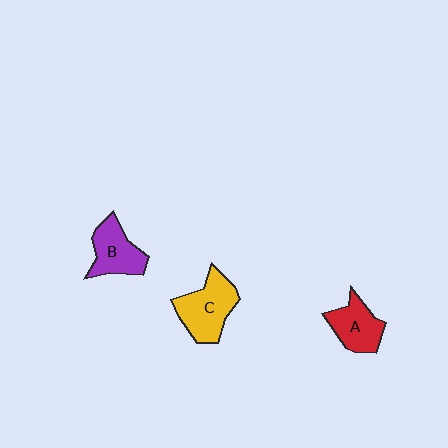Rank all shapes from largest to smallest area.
From largest to smallest: C (yellow), B (purple), A (red).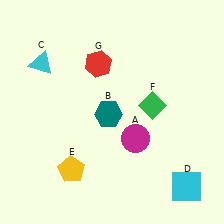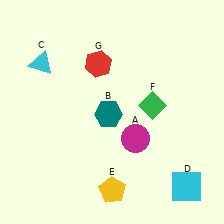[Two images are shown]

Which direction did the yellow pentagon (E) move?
The yellow pentagon (E) moved right.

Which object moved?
The yellow pentagon (E) moved right.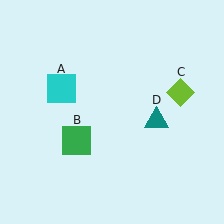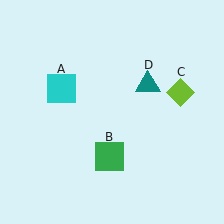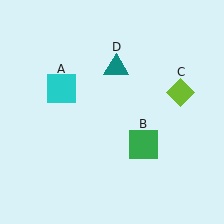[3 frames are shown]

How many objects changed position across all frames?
2 objects changed position: green square (object B), teal triangle (object D).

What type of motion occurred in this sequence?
The green square (object B), teal triangle (object D) rotated counterclockwise around the center of the scene.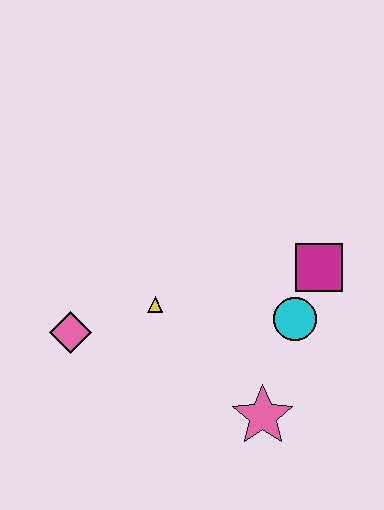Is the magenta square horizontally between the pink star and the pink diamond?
No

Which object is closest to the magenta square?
The cyan circle is closest to the magenta square.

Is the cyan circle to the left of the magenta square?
Yes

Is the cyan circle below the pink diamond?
No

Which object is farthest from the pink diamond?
The magenta square is farthest from the pink diamond.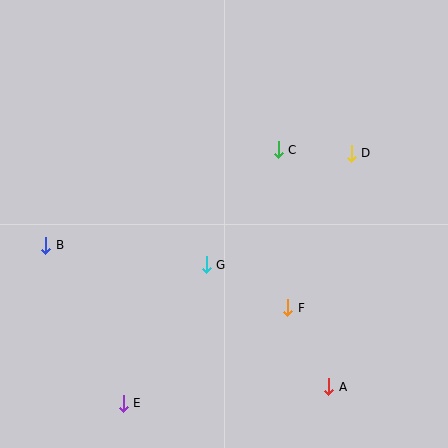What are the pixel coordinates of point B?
Point B is at (46, 245).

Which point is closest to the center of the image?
Point G at (206, 265) is closest to the center.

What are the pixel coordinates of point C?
Point C is at (278, 150).